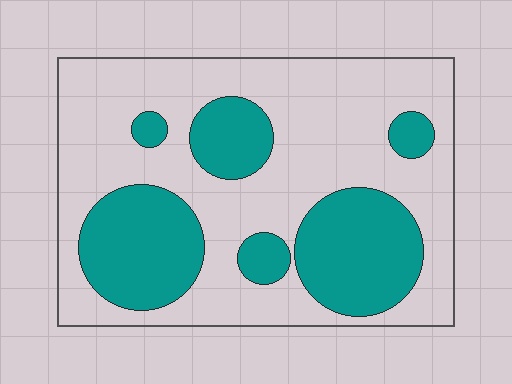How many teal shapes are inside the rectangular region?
6.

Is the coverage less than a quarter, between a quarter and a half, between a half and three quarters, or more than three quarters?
Between a quarter and a half.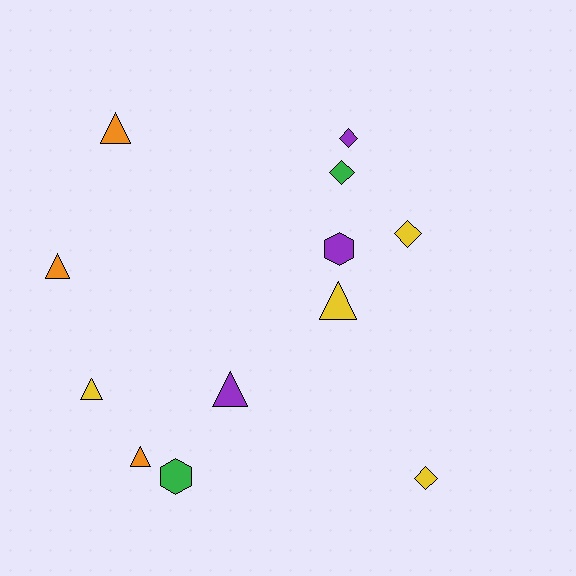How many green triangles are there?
There are no green triangles.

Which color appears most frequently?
Yellow, with 4 objects.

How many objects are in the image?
There are 12 objects.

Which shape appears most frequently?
Triangle, with 6 objects.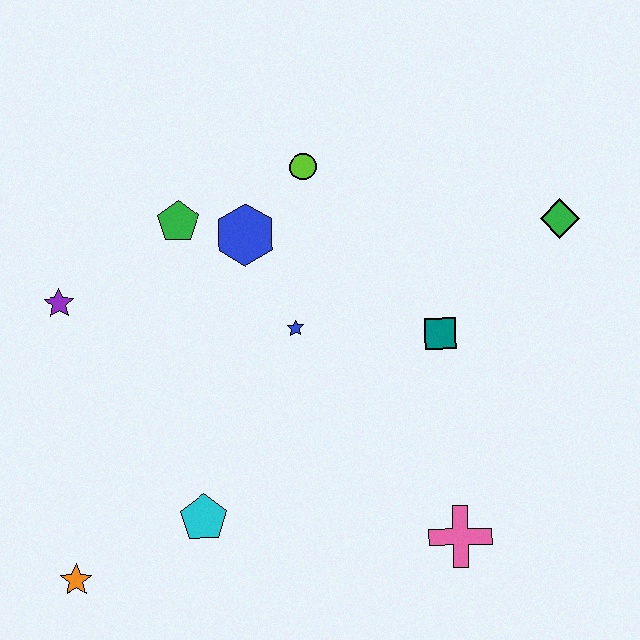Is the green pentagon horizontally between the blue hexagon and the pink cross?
No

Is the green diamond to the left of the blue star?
No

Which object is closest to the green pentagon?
The blue hexagon is closest to the green pentagon.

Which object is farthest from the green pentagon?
The pink cross is farthest from the green pentagon.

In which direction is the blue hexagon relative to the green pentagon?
The blue hexagon is to the right of the green pentagon.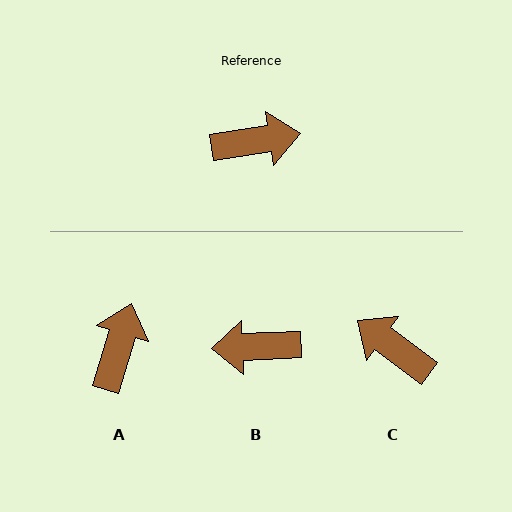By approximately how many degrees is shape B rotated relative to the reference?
Approximately 174 degrees counter-clockwise.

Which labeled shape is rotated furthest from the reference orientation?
B, about 174 degrees away.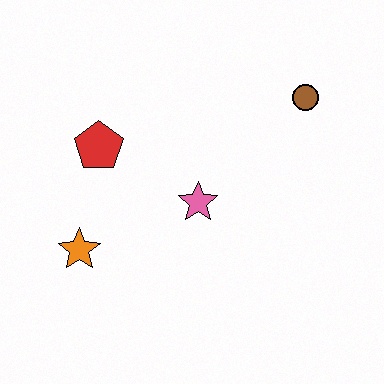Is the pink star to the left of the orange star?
No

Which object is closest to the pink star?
The red pentagon is closest to the pink star.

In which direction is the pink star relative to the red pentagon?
The pink star is to the right of the red pentagon.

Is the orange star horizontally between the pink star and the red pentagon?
No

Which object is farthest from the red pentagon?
The brown circle is farthest from the red pentagon.